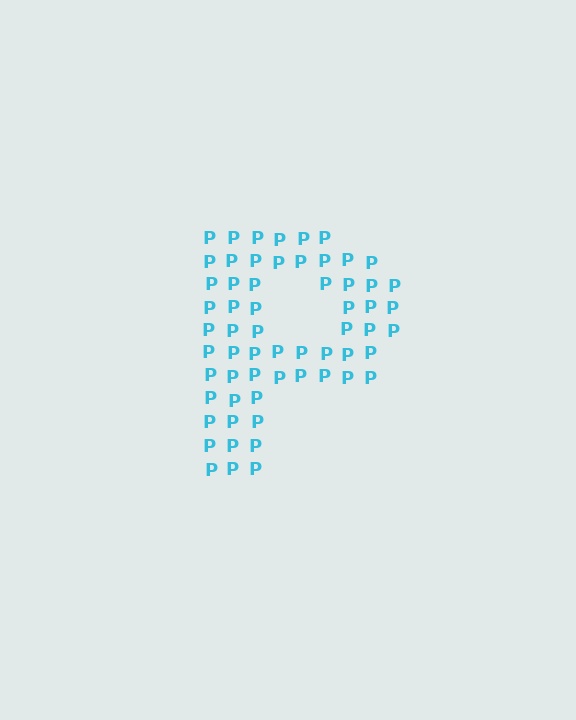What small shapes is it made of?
It is made of small letter P's.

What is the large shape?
The large shape is the letter P.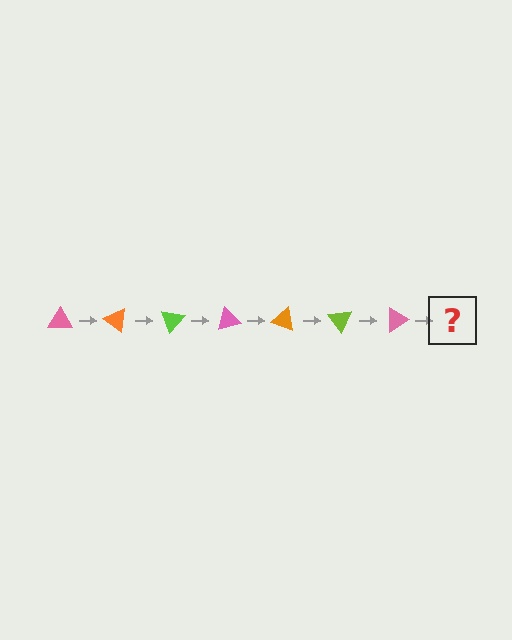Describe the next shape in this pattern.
It should be an orange triangle, rotated 245 degrees from the start.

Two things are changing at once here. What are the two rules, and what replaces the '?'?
The two rules are that it rotates 35 degrees each step and the color cycles through pink, orange, and lime. The '?' should be an orange triangle, rotated 245 degrees from the start.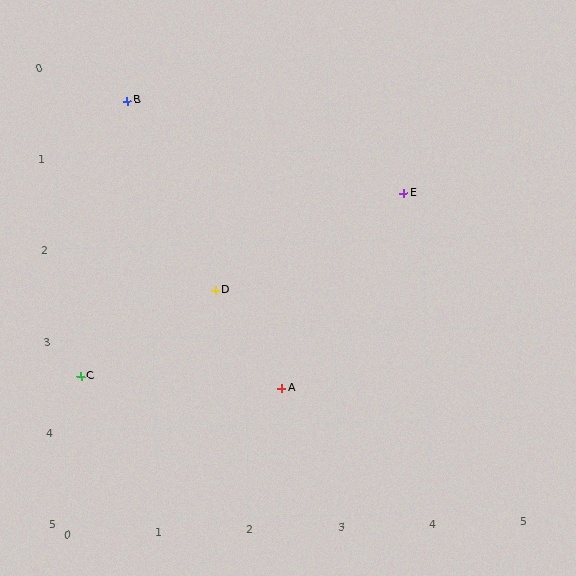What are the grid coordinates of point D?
Point D is at approximately (1.7, 2.5).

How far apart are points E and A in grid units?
Points E and A are about 2.5 grid units apart.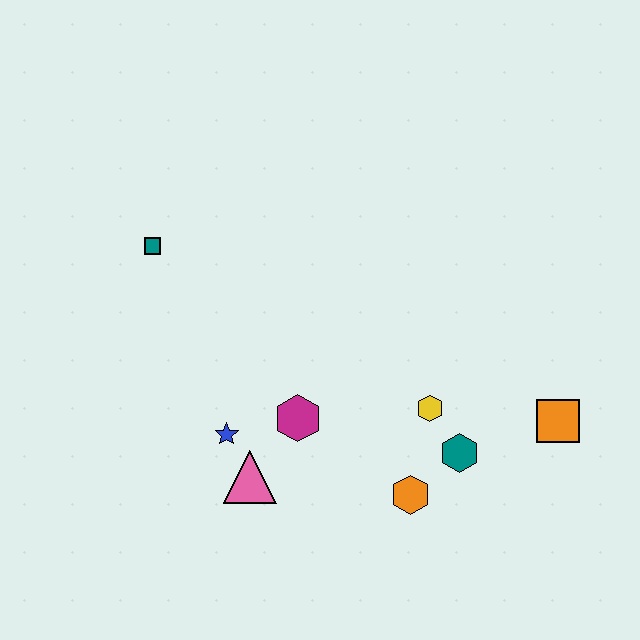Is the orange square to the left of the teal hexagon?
No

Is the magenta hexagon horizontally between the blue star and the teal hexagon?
Yes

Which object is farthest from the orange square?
The teal square is farthest from the orange square.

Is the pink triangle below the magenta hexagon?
Yes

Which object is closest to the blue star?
The pink triangle is closest to the blue star.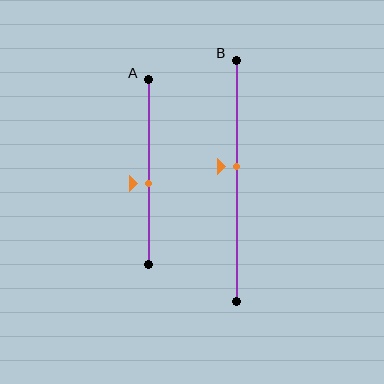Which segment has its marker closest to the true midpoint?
Segment B has its marker closest to the true midpoint.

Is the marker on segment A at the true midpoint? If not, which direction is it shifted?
No, the marker on segment A is shifted downward by about 6% of the segment length.